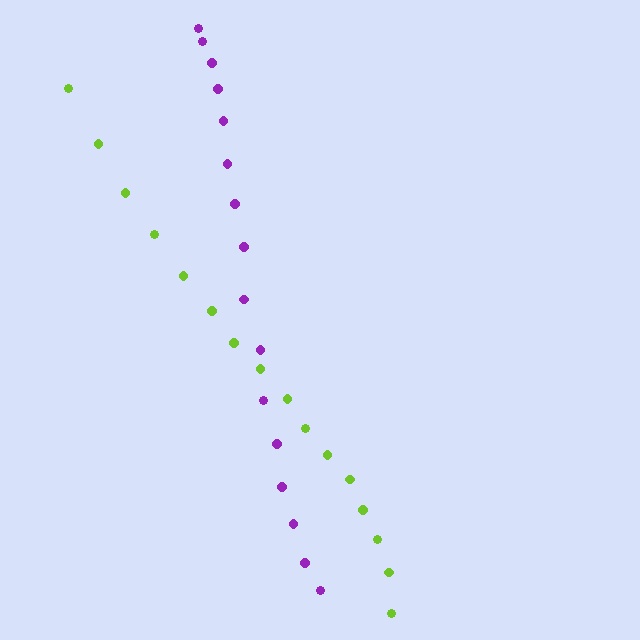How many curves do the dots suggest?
There are 2 distinct paths.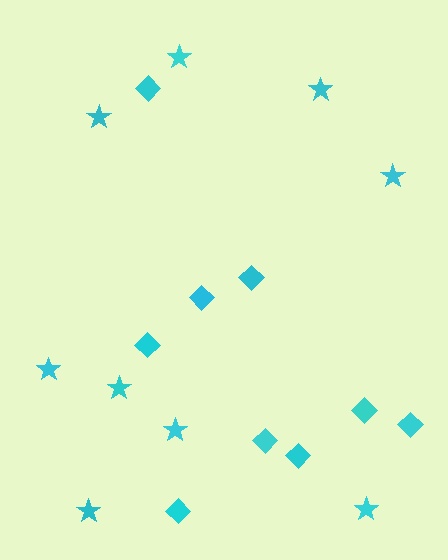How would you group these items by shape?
There are 2 groups: one group of diamonds (9) and one group of stars (9).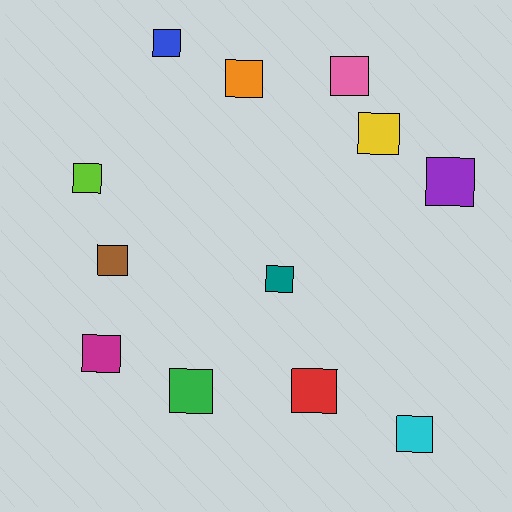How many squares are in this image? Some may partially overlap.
There are 12 squares.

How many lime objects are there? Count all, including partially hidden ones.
There is 1 lime object.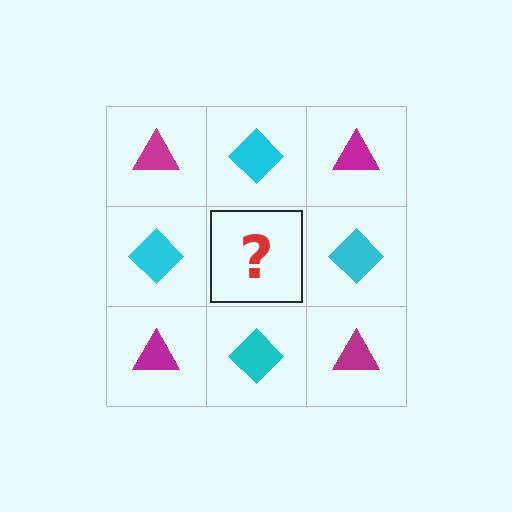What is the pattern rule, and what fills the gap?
The rule is that it alternates magenta triangle and cyan diamond in a checkerboard pattern. The gap should be filled with a magenta triangle.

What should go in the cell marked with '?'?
The missing cell should contain a magenta triangle.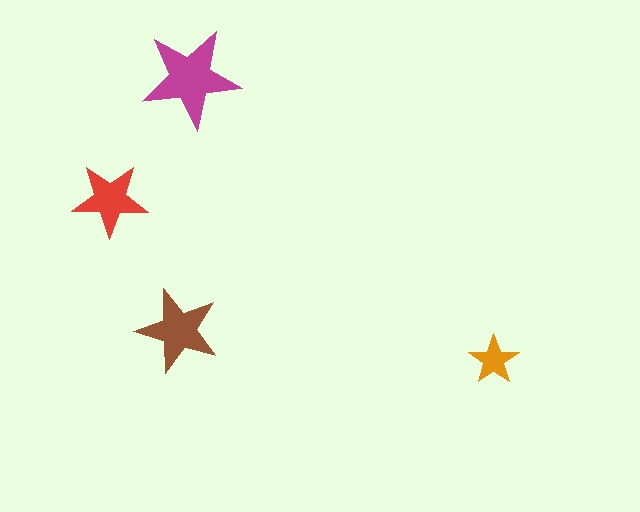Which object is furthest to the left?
The red star is leftmost.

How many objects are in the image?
There are 4 objects in the image.